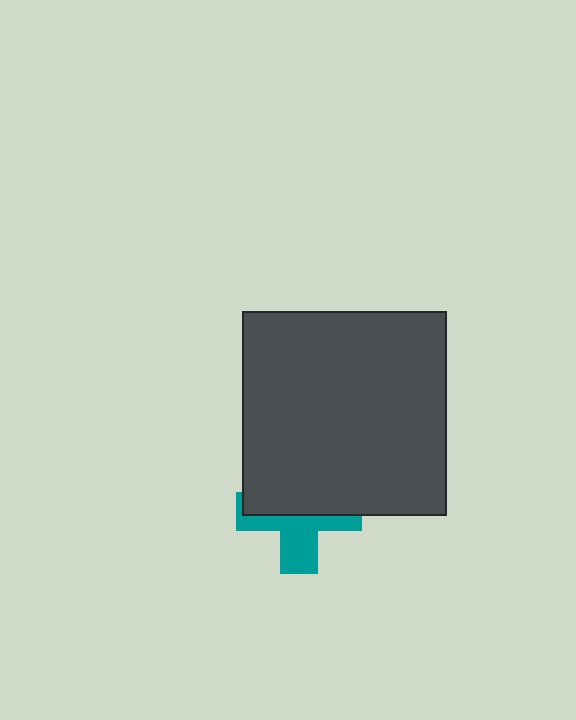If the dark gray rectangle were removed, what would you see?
You would see the complete teal cross.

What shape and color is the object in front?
The object in front is a dark gray rectangle.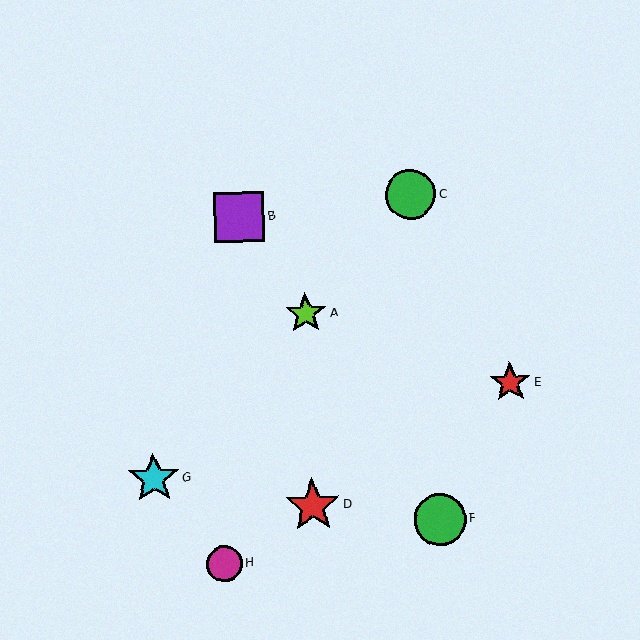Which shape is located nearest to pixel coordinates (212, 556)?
The magenta circle (labeled H) at (225, 564) is nearest to that location.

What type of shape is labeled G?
Shape G is a cyan star.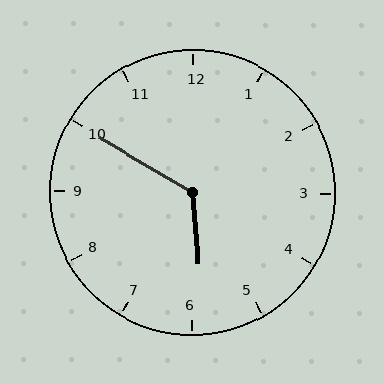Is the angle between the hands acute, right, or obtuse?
It is obtuse.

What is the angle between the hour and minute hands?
Approximately 125 degrees.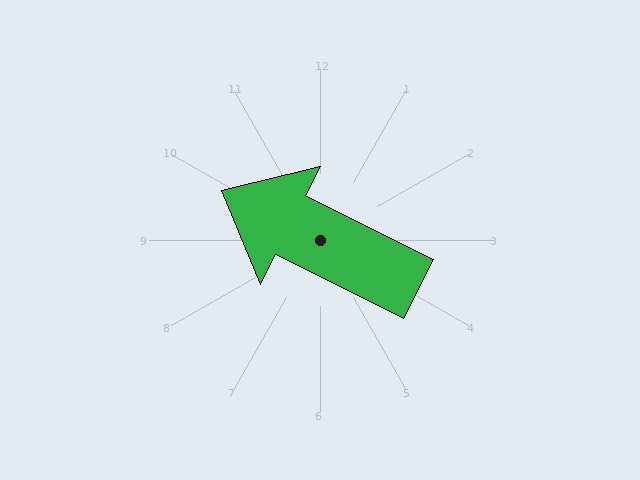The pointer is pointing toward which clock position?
Roughly 10 o'clock.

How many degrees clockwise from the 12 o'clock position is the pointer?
Approximately 297 degrees.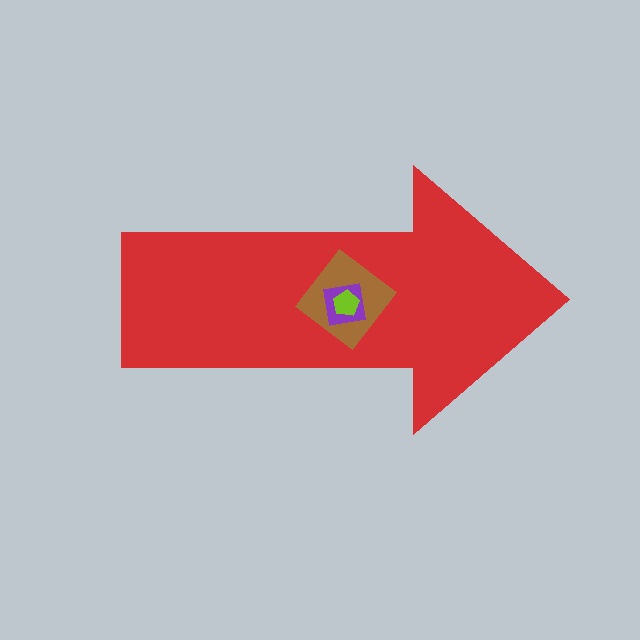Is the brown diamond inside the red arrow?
Yes.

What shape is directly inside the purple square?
The lime pentagon.